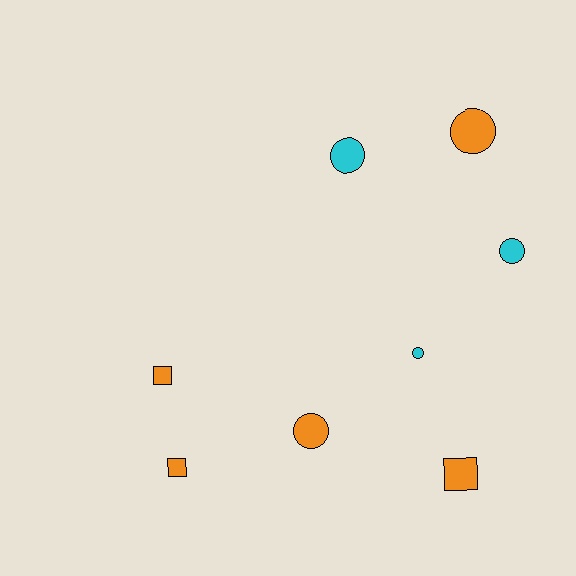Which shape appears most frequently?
Circle, with 5 objects.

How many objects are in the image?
There are 8 objects.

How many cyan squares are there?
There are no cyan squares.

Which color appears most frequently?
Orange, with 5 objects.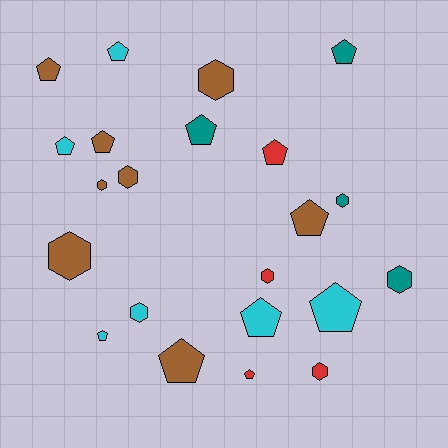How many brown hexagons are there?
There are 4 brown hexagons.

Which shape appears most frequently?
Pentagon, with 13 objects.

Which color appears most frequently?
Brown, with 8 objects.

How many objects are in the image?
There are 22 objects.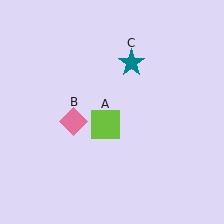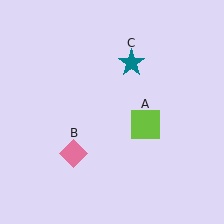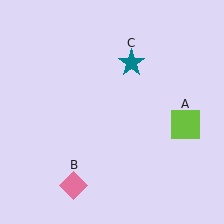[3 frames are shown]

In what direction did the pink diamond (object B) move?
The pink diamond (object B) moved down.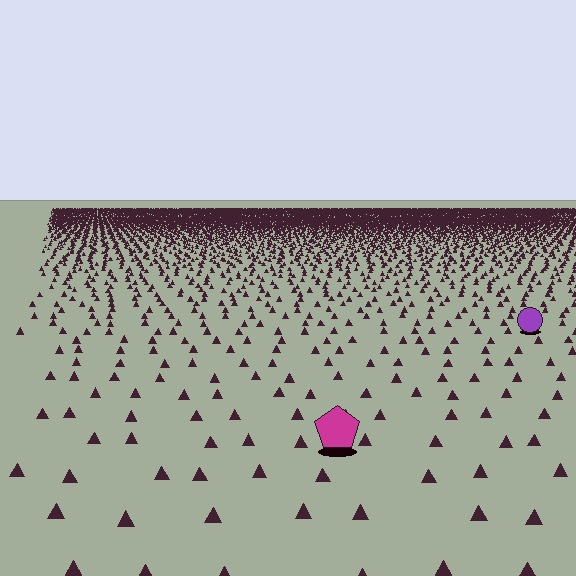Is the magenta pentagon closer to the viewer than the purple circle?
Yes. The magenta pentagon is closer — you can tell from the texture gradient: the ground texture is coarser near it.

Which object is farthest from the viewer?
The purple circle is farthest from the viewer. It appears smaller and the ground texture around it is denser.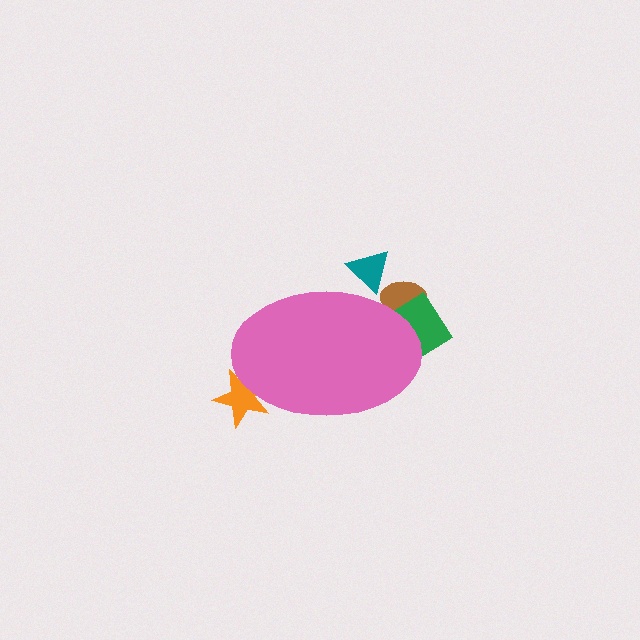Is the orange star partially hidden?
Yes, the orange star is partially hidden behind the pink ellipse.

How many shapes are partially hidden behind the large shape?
4 shapes are partially hidden.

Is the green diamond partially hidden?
Yes, the green diamond is partially hidden behind the pink ellipse.